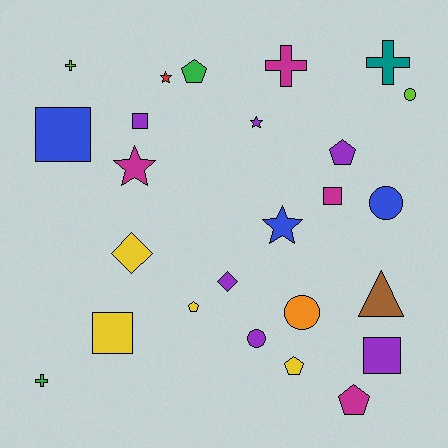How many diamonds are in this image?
There are 2 diamonds.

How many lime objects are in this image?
There are 2 lime objects.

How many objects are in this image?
There are 25 objects.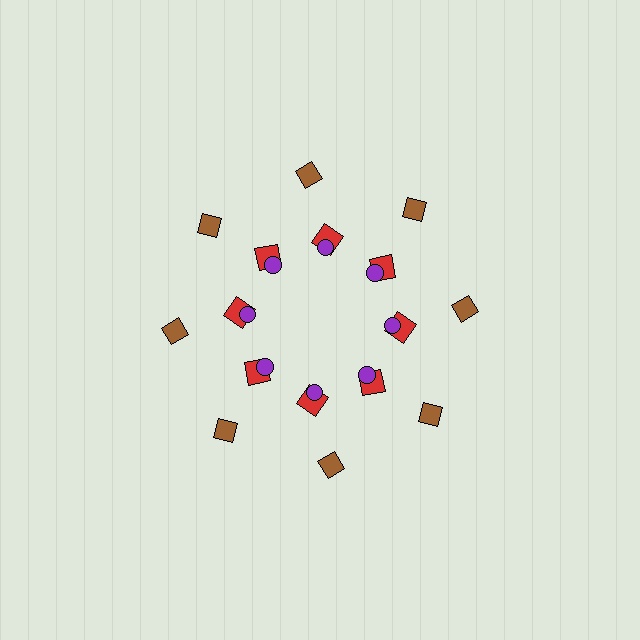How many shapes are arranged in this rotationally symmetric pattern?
There are 24 shapes, arranged in 8 groups of 3.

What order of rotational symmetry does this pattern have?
This pattern has 8-fold rotational symmetry.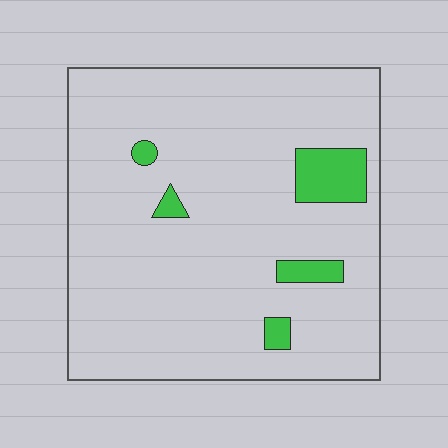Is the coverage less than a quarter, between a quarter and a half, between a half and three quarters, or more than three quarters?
Less than a quarter.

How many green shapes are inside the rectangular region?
5.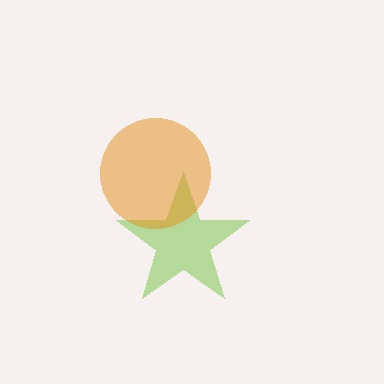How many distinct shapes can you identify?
There are 2 distinct shapes: a lime star, an orange circle.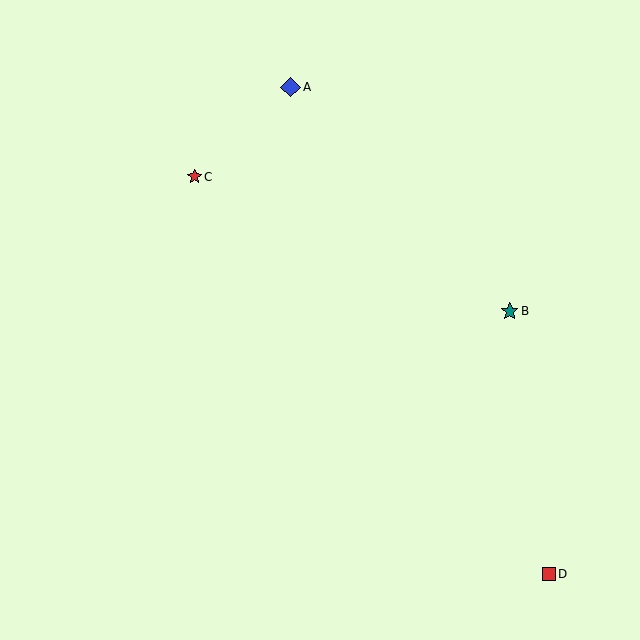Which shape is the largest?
The blue diamond (labeled A) is the largest.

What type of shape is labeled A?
Shape A is a blue diamond.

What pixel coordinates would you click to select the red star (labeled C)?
Click at (194, 177) to select the red star C.